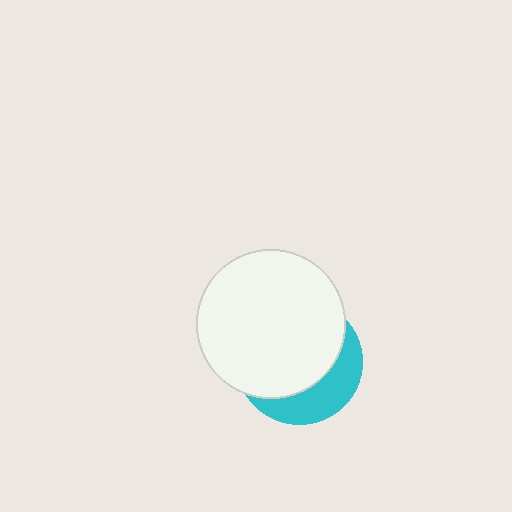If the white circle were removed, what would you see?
You would see the complete cyan circle.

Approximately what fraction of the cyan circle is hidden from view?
Roughly 67% of the cyan circle is hidden behind the white circle.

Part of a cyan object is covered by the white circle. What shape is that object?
It is a circle.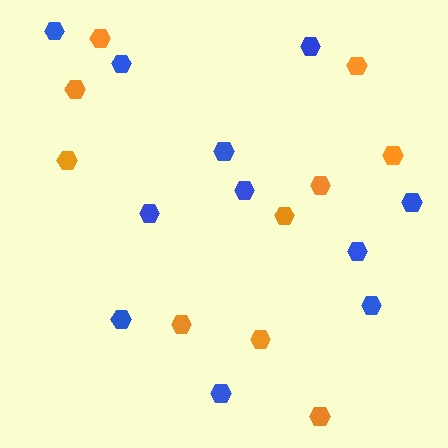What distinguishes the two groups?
There are 2 groups: one group of blue hexagons (11) and one group of orange hexagons (10).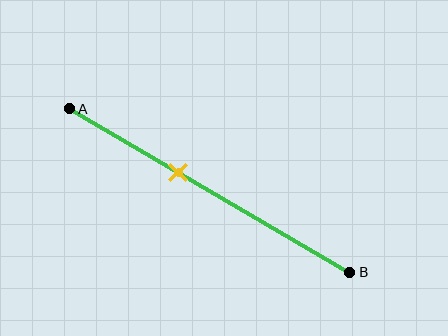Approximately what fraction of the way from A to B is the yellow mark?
The yellow mark is approximately 40% of the way from A to B.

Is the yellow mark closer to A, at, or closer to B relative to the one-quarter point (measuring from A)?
The yellow mark is closer to point B than the one-quarter point of segment AB.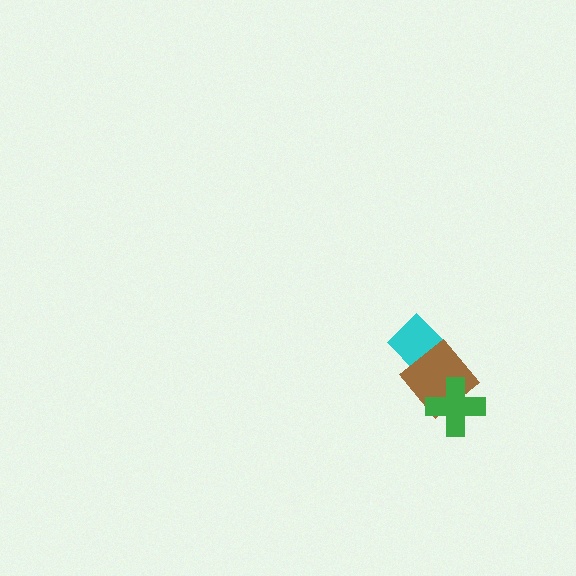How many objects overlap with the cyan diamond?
1 object overlaps with the cyan diamond.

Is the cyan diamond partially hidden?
Yes, it is partially covered by another shape.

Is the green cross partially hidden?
No, no other shape covers it.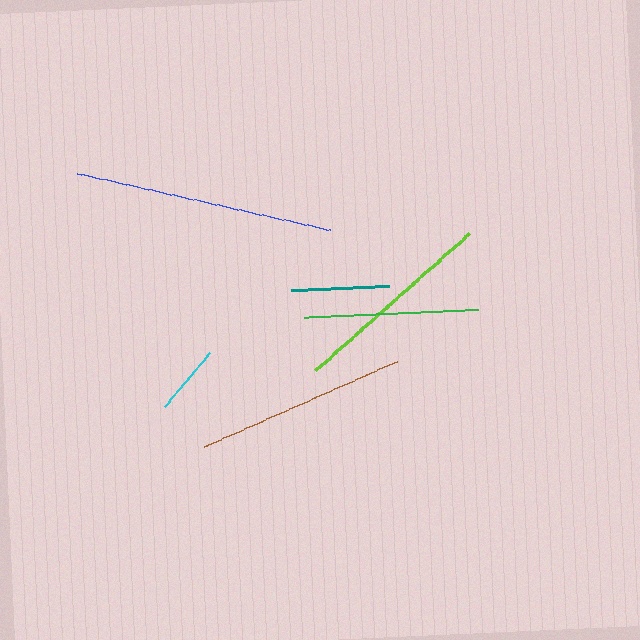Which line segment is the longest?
The blue line is the longest at approximately 260 pixels.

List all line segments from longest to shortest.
From longest to shortest: blue, brown, lime, green, teal, cyan.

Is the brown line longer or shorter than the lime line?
The brown line is longer than the lime line.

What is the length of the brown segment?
The brown segment is approximately 212 pixels long.